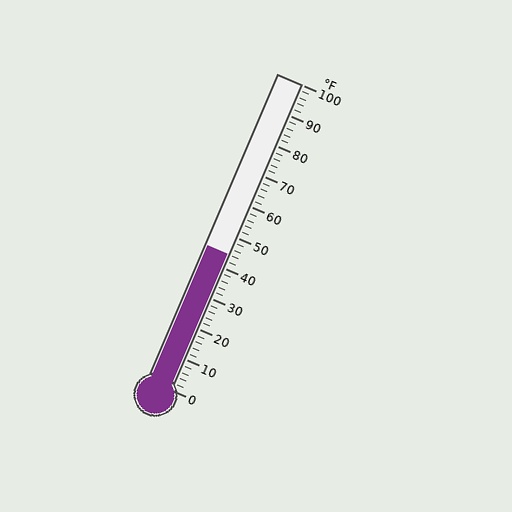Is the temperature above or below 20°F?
The temperature is above 20°F.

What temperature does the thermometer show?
The thermometer shows approximately 44°F.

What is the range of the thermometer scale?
The thermometer scale ranges from 0°F to 100°F.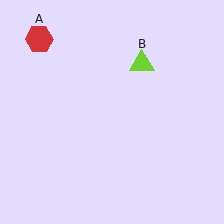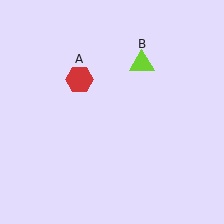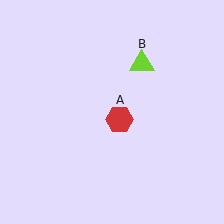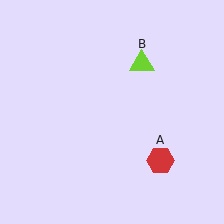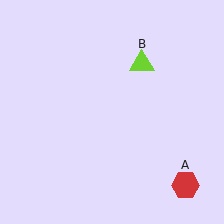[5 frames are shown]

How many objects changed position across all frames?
1 object changed position: red hexagon (object A).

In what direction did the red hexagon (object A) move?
The red hexagon (object A) moved down and to the right.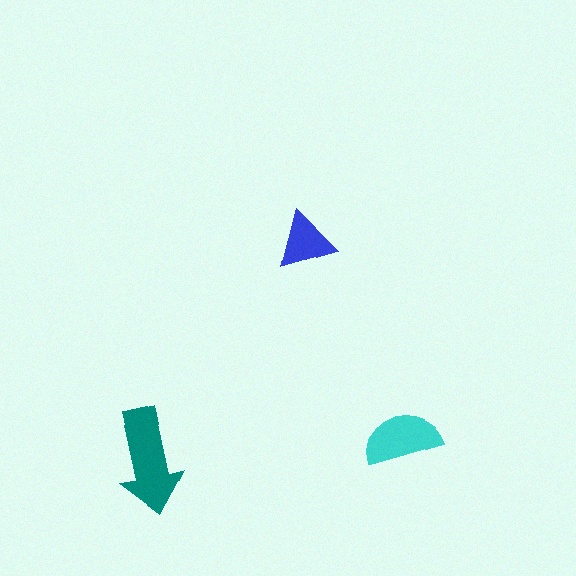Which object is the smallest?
The blue triangle.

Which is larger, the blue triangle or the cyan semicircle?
The cyan semicircle.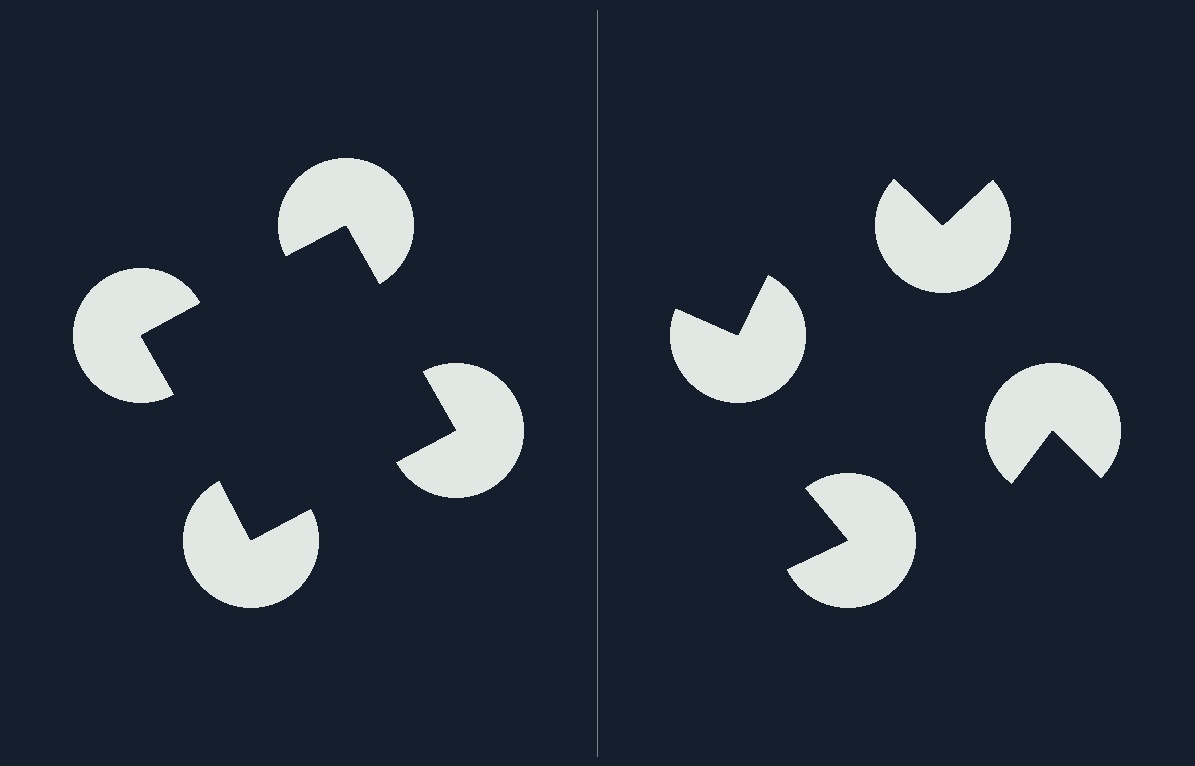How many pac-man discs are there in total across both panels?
8 — 4 on each side.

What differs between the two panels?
The pac-man discs are positioned identically on both sides; only the wedge orientations differ. On the left they align to a square; on the right they are misaligned.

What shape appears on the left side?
An illusory square.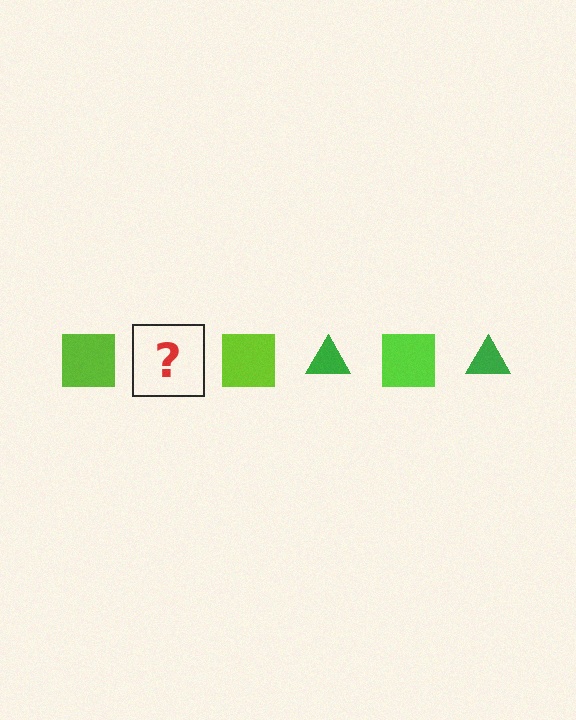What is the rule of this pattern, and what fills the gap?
The rule is that the pattern alternates between lime square and green triangle. The gap should be filled with a green triangle.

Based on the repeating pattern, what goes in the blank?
The blank should be a green triangle.